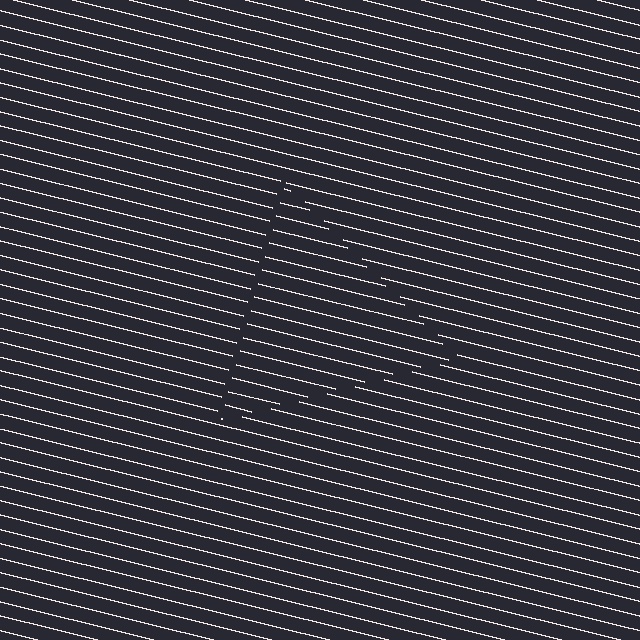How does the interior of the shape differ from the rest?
The interior of the shape contains the same grating, shifted by half a period — the contour is defined by the phase discontinuity where line-ends from the inner and outer gratings abut.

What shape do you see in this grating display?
An illusory triangle. The interior of the shape contains the same grating, shifted by half a period — the contour is defined by the phase discontinuity where line-ends from the inner and outer gratings abut.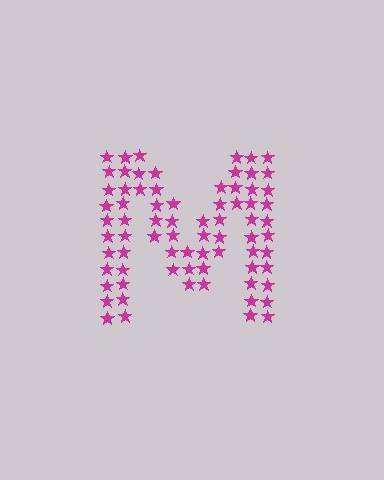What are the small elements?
The small elements are stars.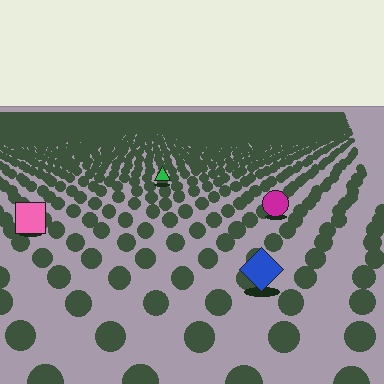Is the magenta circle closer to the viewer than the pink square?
No. The pink square is closer — you can tell from the texture gradient: the ground texture is coarser near it.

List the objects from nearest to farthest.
From nearest to farthest: the blue diamond, the pink square, the magenta circle, the green triangle.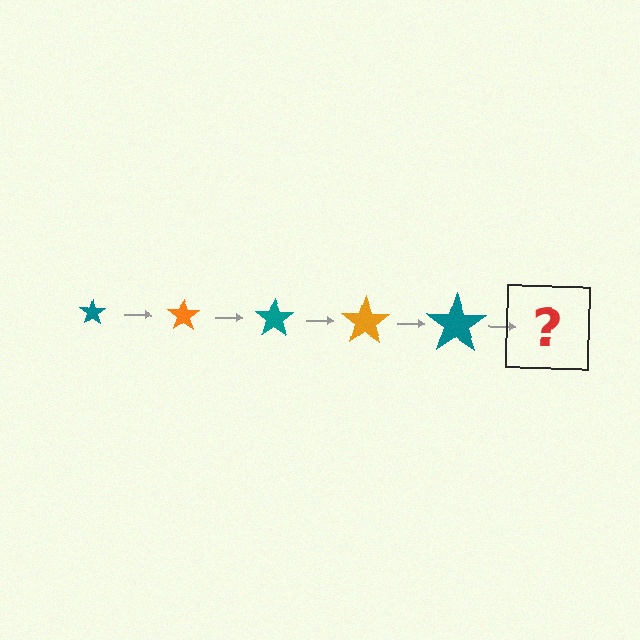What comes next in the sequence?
The next element should be an orange star, larger than the previous one.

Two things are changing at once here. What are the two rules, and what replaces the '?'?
The two rules are that the star grows larger each step and the color cycles through teal and orange. The '?' should be an orange star, larger than the previous one.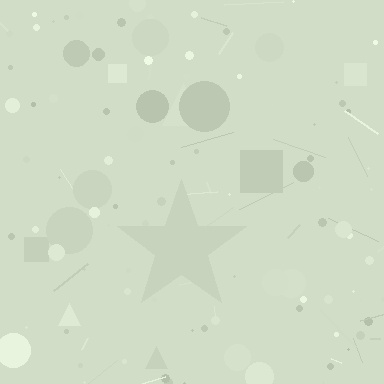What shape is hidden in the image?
A star is hidden in the image.